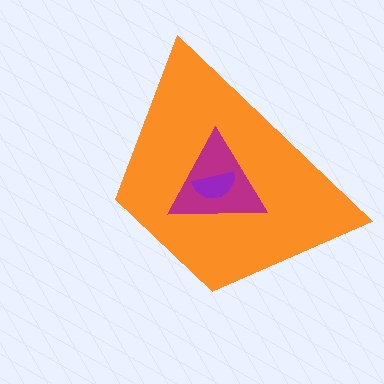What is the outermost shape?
The orange trapezoid.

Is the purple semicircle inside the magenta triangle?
Yes.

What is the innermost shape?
The purple semicircle.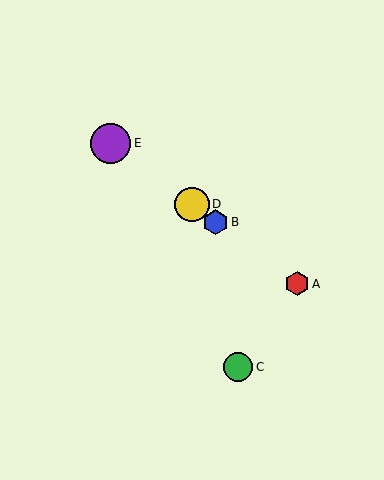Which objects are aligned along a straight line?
Objects A, B, D, E are aligned along a straight line.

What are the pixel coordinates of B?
Object B is at (215, 222).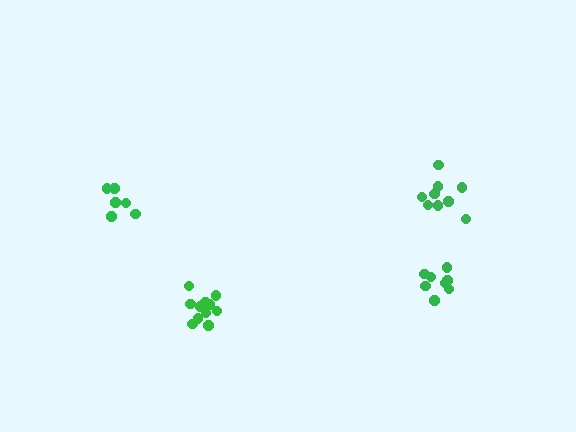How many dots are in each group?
Group 1: 9 dots, Group 2: 9 dots, Group 3: 11 dots, Group 4: 6 dots (35 total).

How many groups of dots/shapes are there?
There are 4 groups.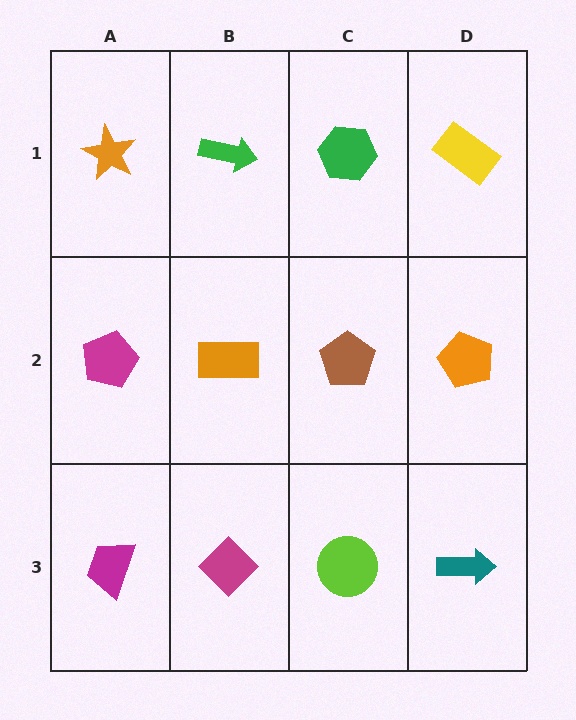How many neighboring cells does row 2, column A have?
3.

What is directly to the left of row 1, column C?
A green arrow.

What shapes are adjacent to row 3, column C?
A brown pentagon (row 2, column C), a magenta diamond (row 3, column B), a teal arrow (row 3, column D).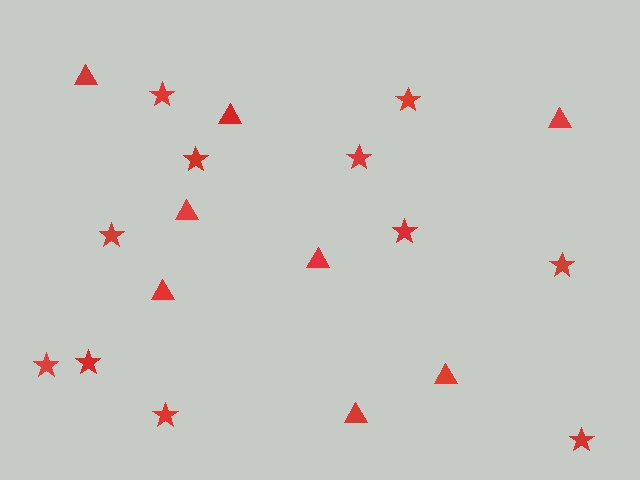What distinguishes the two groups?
There are 2 groups: one group of stars (11) and one group of triangles (8).